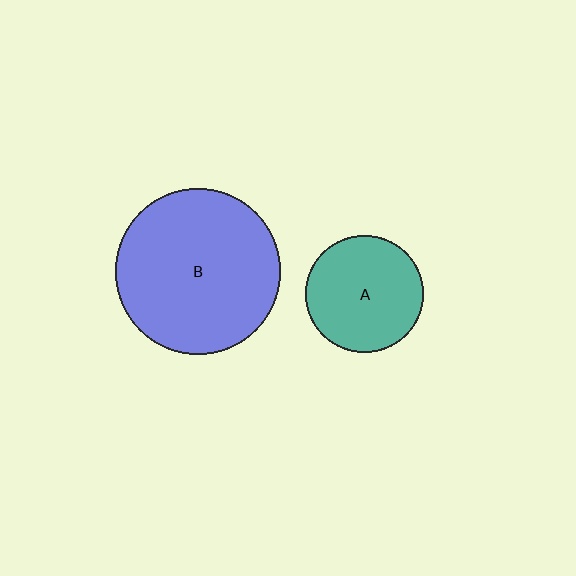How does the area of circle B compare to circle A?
Approximately 2.0 times.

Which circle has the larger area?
Circle B (blue).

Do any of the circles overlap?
No, none of the circles overlap.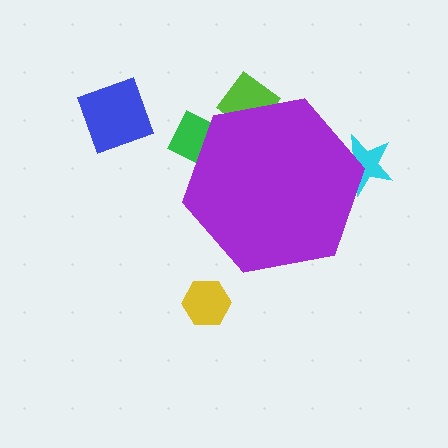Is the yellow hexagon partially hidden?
No, the yellow hexagon is fully visible.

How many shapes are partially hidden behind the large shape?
3 shapes are partially hidden.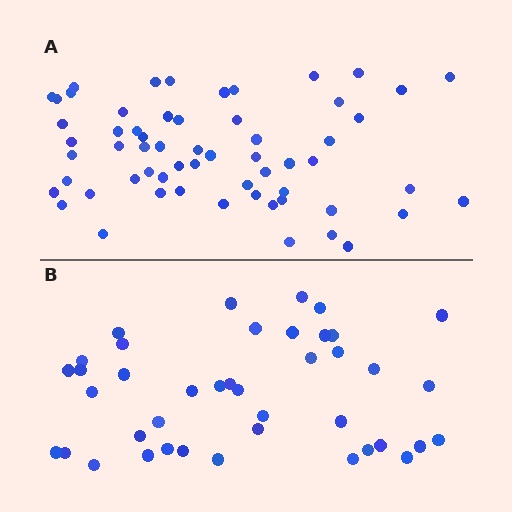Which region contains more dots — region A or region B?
Region A (the top region) has more dots.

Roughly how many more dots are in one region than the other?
Region A has approximately 20 more dots than region B.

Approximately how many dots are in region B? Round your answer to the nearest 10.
About 40 dots. (The exact count is 41, which rounds to 40.)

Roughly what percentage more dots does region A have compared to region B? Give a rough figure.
About 45% more.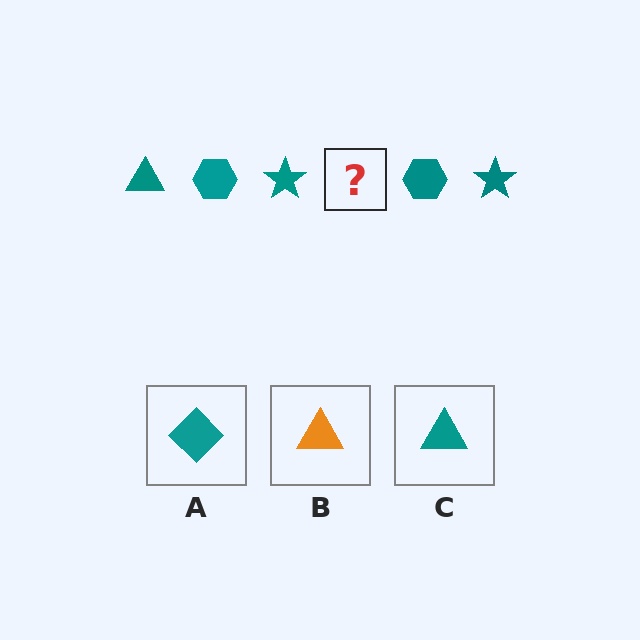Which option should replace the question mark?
Option C.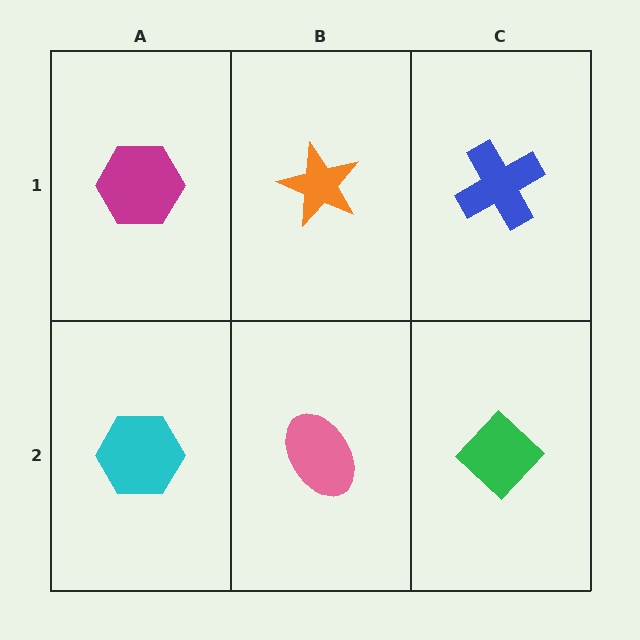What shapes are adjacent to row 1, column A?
A cyan hexagon (row 2, column A), an orange star (row 1, column B).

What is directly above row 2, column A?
A magenta hexagon.